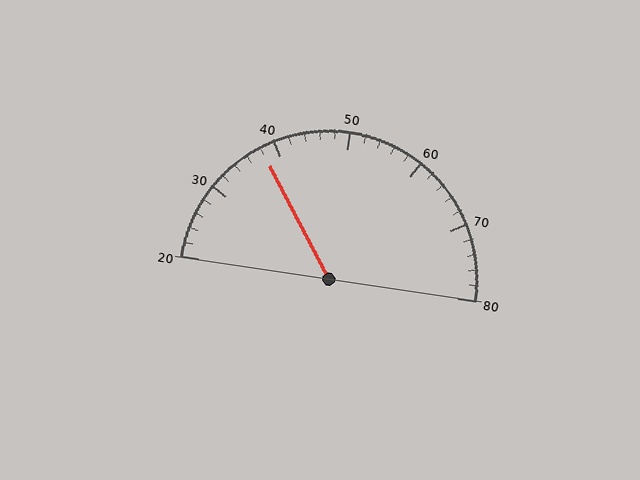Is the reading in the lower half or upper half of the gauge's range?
The reading is in the lower half of the range (20 to 80).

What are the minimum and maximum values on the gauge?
The gauge ranges from 20 to 80.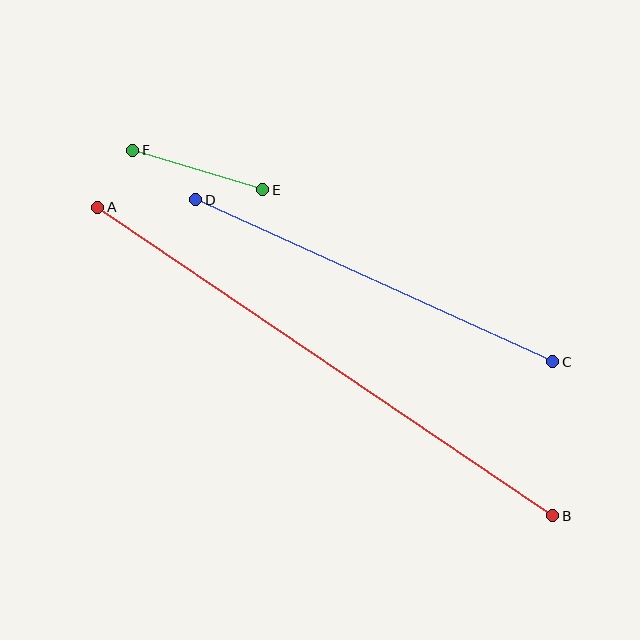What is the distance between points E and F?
The distance is approximately 136 pixels.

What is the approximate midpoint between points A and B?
The midpoint is at approximately (325, 362) pixels.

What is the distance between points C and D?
The distance is approximately 392 pixels.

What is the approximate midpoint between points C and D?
The midpoint is at approximately (374, 281) pixels.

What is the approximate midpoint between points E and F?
The midpoint is at approximately (198, 170) pixels.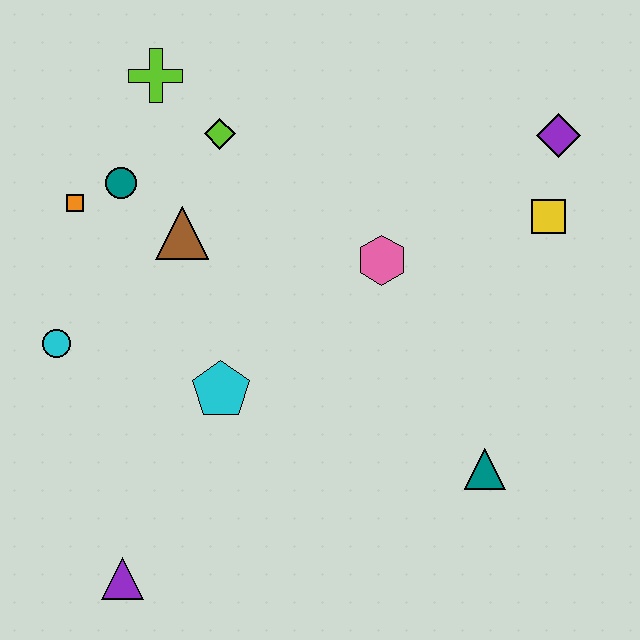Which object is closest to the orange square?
The teal circle is closest to the orange square.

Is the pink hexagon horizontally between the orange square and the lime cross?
No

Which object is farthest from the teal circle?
The teal triangle is farthest from the teal circle.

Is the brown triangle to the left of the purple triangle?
No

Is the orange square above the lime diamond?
No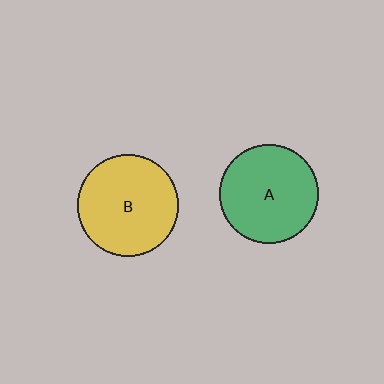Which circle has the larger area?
Circle B (yellow).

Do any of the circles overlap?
No, none of the circles overlap.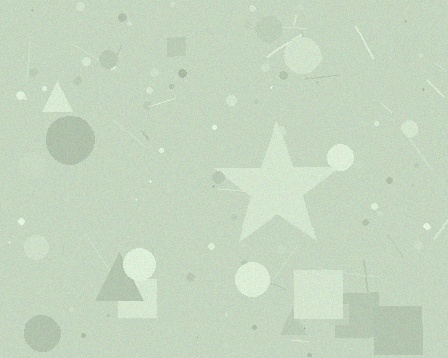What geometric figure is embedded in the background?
A star is embedded in the background.